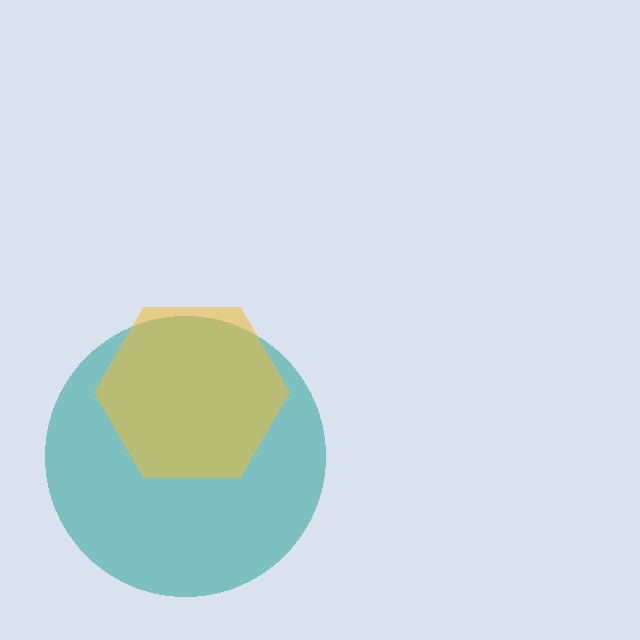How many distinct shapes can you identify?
There are 2 distinct shapes: a teal circle, a yellow hexagon.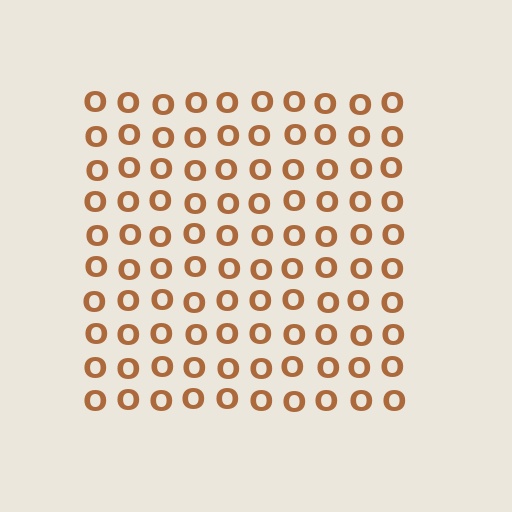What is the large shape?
The large shape is a square.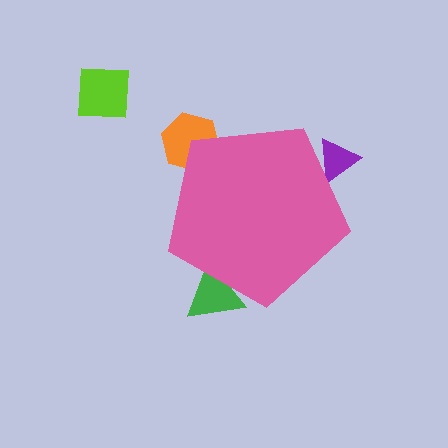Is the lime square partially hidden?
No, the lime square is fully visible.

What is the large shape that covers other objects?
A pink pentagon.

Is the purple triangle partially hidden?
Yes, the purple triangle is partially hidden behind the pink pentagon.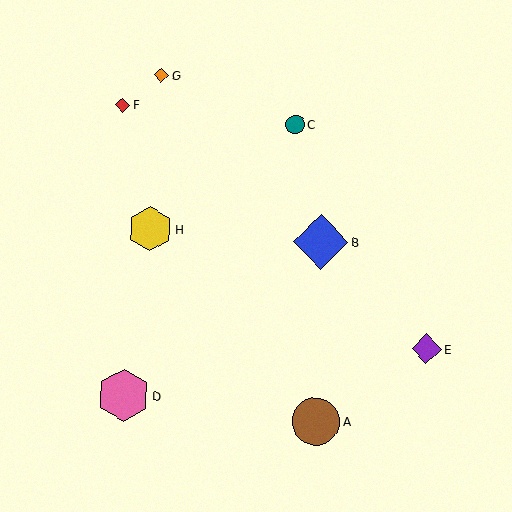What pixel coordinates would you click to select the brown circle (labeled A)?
Click at (316, 421) to select the brown circle A.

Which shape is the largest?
The blue diamond (labeled B) is the largest.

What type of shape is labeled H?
Shape H is a yellow hexagon.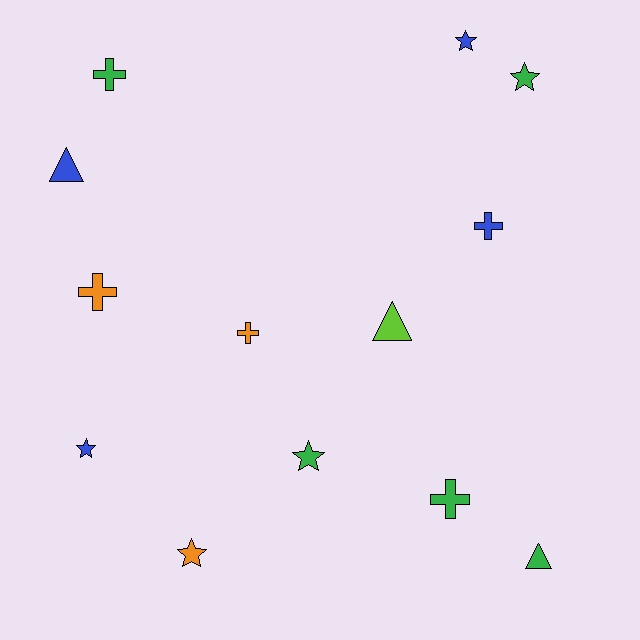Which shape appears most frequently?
Cross, with 5 objects.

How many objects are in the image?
There are 13 objects.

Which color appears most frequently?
Green, with 5 objects.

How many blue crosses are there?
There is 1 blue cross.